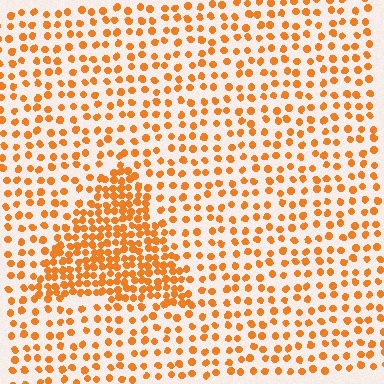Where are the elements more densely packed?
The elements are more densely packed inside the triangle boundary.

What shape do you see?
I see a triangle.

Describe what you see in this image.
The image contains small orange elements arranged at two different densities. A triangle-shaped region is visible where the elements are more densely packed than the surrounding area.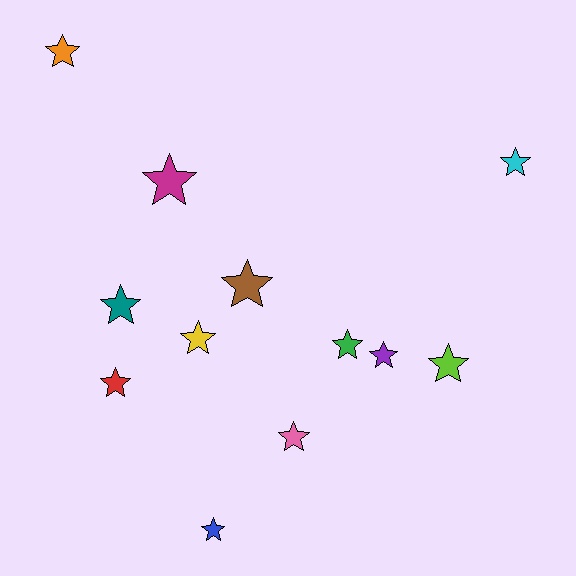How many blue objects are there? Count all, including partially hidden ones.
There is 1 blue object.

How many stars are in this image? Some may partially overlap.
There are 12 stars.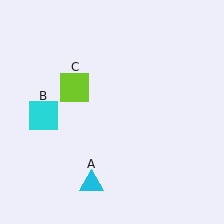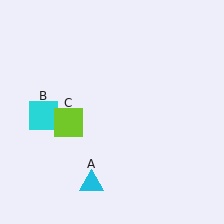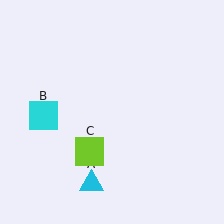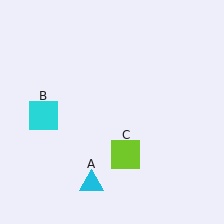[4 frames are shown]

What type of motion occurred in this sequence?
The lime square (object C) rotated counterclockwise around the center of the scene.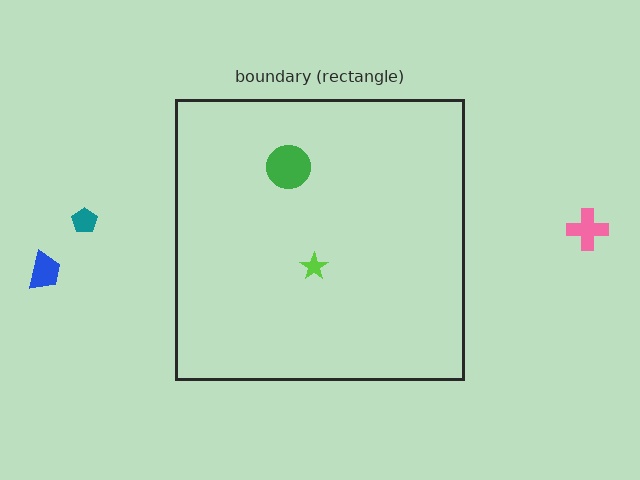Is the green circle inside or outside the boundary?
Inside.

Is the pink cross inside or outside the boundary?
Outside.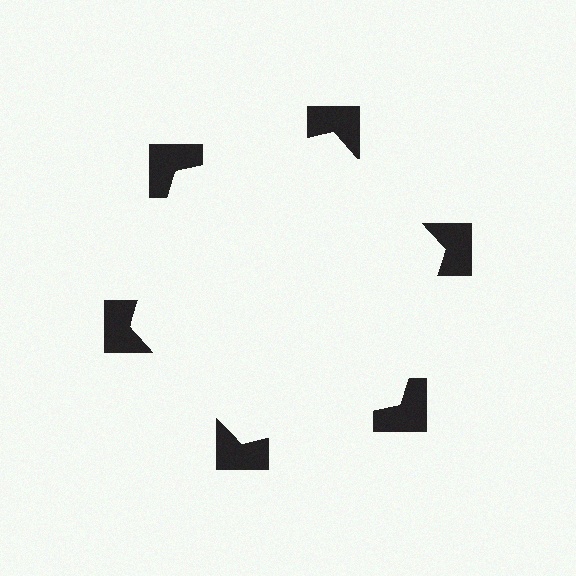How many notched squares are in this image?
There are 6 — one at each vertex of the illusory hexagon.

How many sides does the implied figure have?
6 sides.